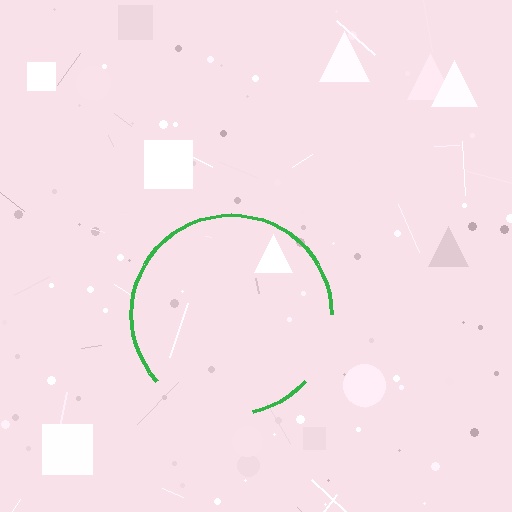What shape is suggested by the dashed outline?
The dashed outline suggests a circle.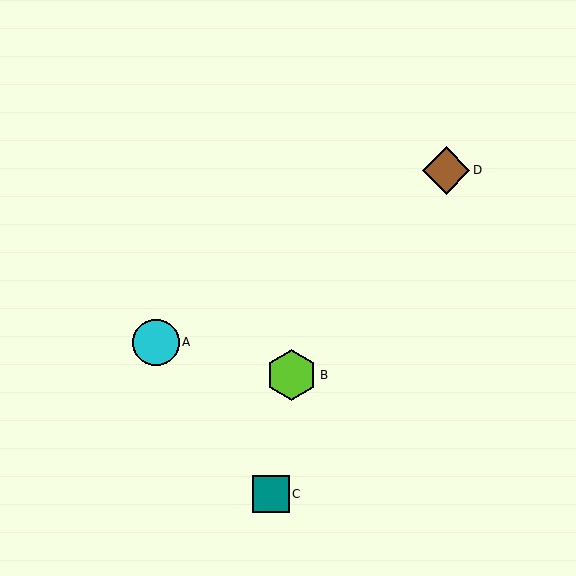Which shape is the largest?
The lime hexagon (labeled B) is the largest.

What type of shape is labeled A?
Shape A is a cyan circle.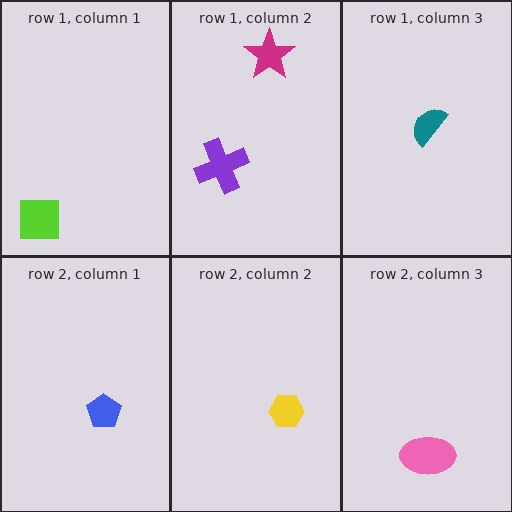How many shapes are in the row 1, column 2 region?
2.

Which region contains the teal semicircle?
The row 1, column 3 region.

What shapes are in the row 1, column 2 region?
The magenta star, the purple cross.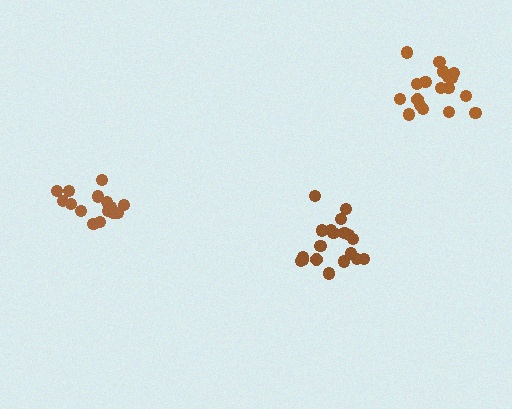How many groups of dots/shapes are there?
There are 3 groups.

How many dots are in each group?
Group 1: 15 dots, Group 2: 19 dots, Group 3: 18 dots (52 total).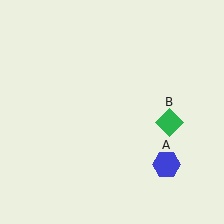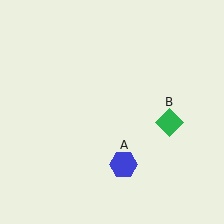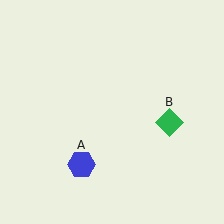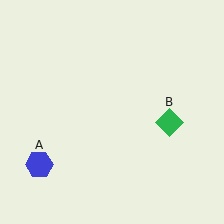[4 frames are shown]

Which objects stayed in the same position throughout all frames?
Green diamond (object B) remained stationary.